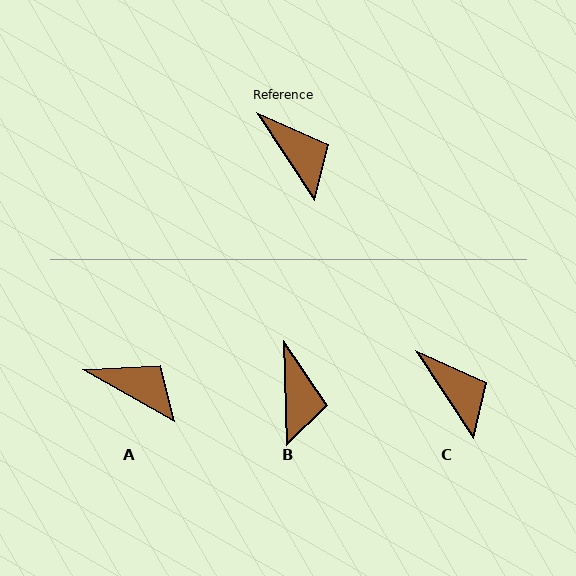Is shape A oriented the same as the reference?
No, it is off by about 27 degrees.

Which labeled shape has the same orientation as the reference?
C.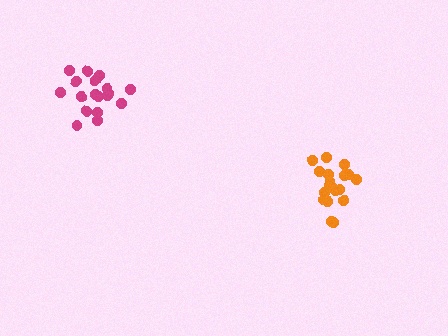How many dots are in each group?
Group 1: 19 dots, Group 2: 19 dots (38 total).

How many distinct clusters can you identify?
There are 2 distinct clusters.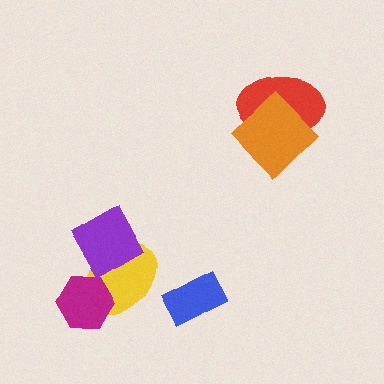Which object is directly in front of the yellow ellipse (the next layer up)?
The magenta hexagon is directly in front of the yellow ellipse.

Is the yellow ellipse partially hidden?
Yes, it is partially covered by another shape.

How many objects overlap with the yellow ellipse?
2 objects overlap with the yellow ellipse.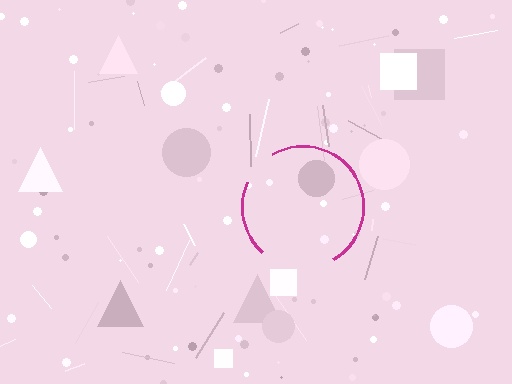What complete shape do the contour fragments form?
The contour fragments form a circle.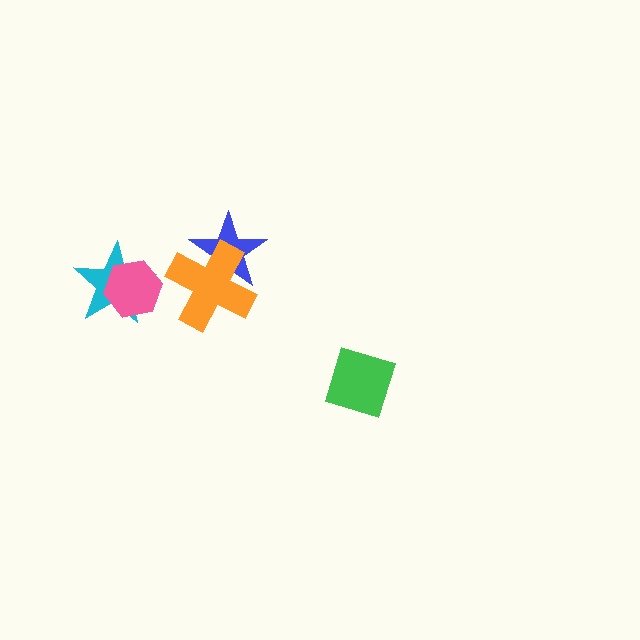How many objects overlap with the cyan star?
1 object overlaps with the cyan star.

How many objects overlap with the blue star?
1 object overlaps with the blue star.